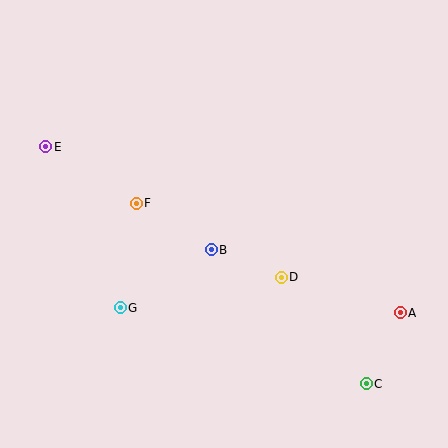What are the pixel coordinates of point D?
Point D is at (281, 277).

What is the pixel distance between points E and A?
The distance between E and A is 391 pixels.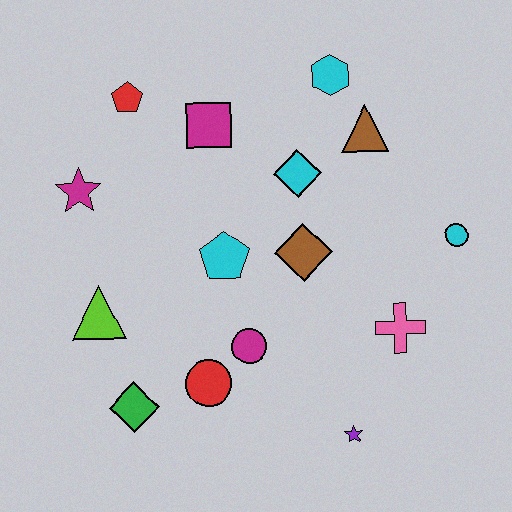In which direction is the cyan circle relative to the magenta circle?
The cyan circle is to the right of the magenta circle.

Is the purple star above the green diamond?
No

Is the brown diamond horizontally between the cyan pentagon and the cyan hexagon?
Yes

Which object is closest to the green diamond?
The red circle is closest to the green diamond.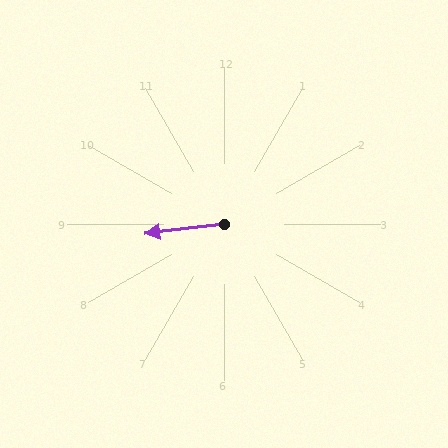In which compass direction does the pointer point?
West.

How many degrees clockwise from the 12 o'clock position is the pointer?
Approximately 263 degrees.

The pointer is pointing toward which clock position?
Roughly 9 o'clock.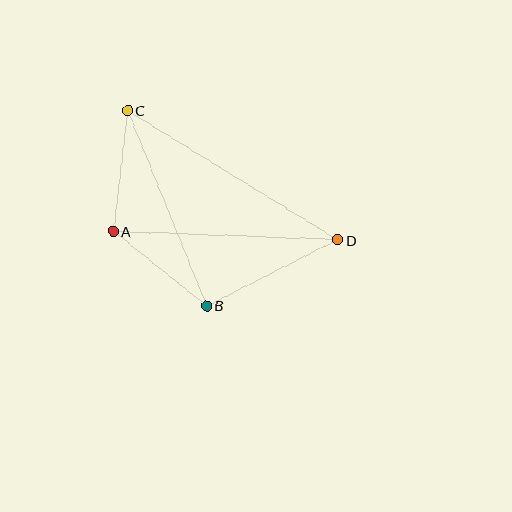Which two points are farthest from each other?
Points C and D are farthest from each other.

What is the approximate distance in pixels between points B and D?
The distance between B and D is approximately 147 pixels.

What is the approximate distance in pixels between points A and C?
The distance between A and C is approximately 122 pixels.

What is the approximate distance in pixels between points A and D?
The distance between A and D is approximately 224 pixels.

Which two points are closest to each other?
Points A and B are closest to each other.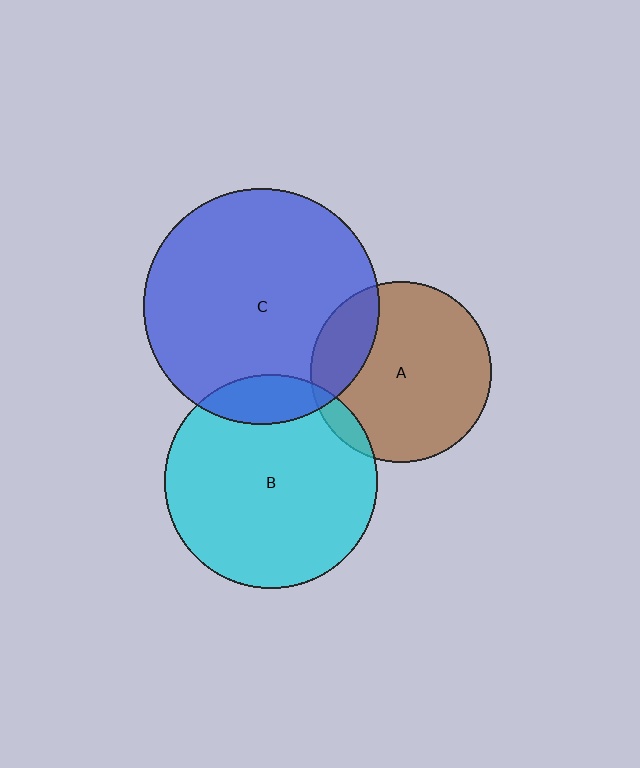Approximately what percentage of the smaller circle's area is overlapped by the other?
Approximately 15%.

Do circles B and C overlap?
Yes.